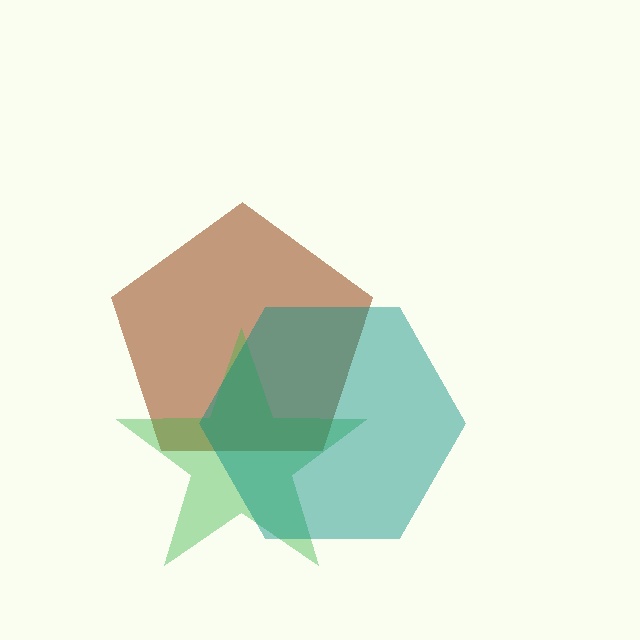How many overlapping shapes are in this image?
There are 3 overlapping shapes in the image.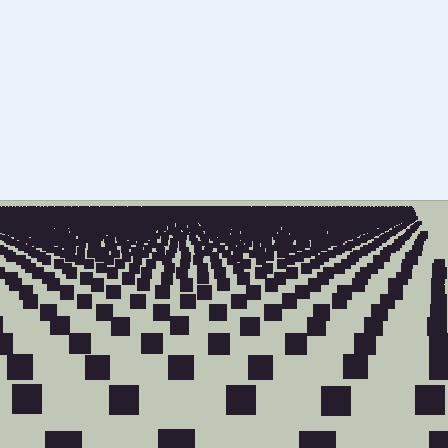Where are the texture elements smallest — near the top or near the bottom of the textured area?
Near the top.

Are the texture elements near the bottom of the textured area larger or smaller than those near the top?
Larger. Near the bottom, elements are closer to the viewer and appear at a bigger on-screen size.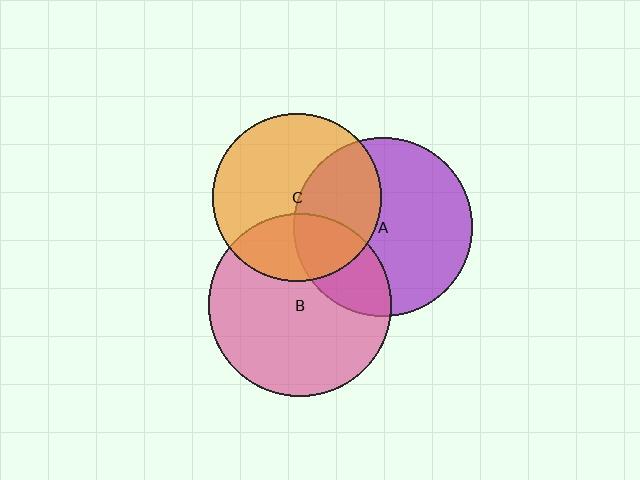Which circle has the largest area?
Circle B (pink).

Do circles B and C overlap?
Yes.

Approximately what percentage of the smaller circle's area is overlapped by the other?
Approximately 30%.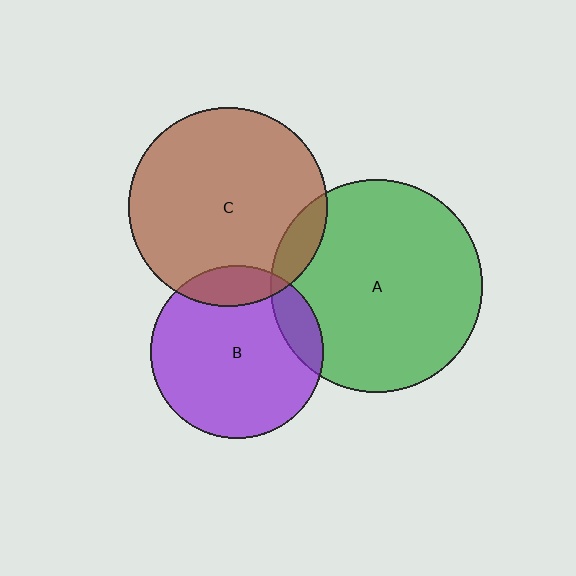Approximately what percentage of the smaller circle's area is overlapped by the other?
Approximately 15%.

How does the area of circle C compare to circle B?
Approximately 1.3 times.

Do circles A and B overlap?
Yes.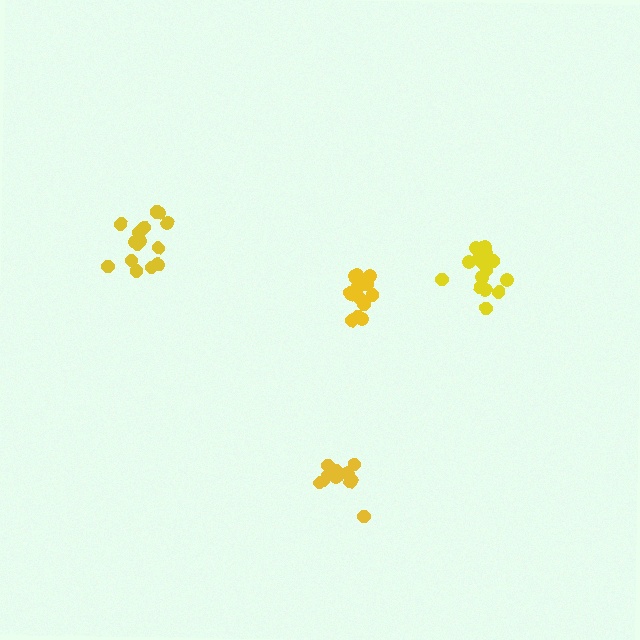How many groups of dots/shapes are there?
There are 4 groups.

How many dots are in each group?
Group 1: 15 dots, Group 2: 15 dots, Group 3: 11 dots, Group 4: 16 dots (57 total).